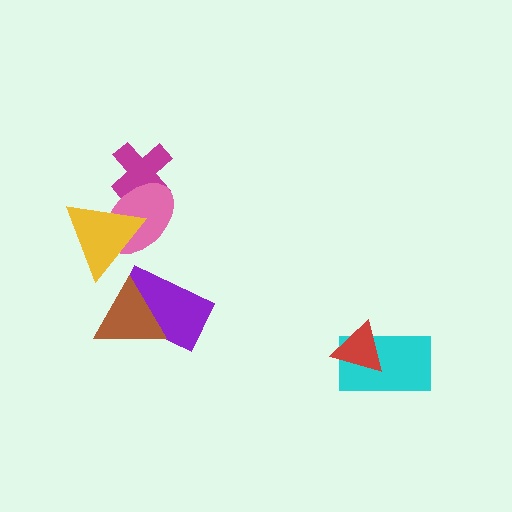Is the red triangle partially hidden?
No, no other shape covers it.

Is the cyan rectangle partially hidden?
Yes, it is partially covered by another shape.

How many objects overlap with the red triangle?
1 object overlaps with the red triangle.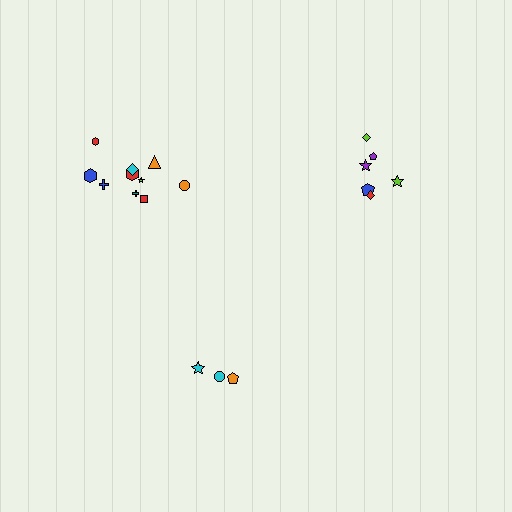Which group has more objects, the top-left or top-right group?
The top-left group.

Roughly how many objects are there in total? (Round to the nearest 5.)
Roughly 20 objects in total.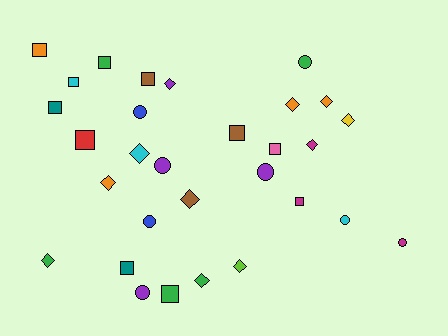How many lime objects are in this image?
There is 1 lime object.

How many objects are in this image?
There are 30 objects.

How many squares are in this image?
There are 11 squares.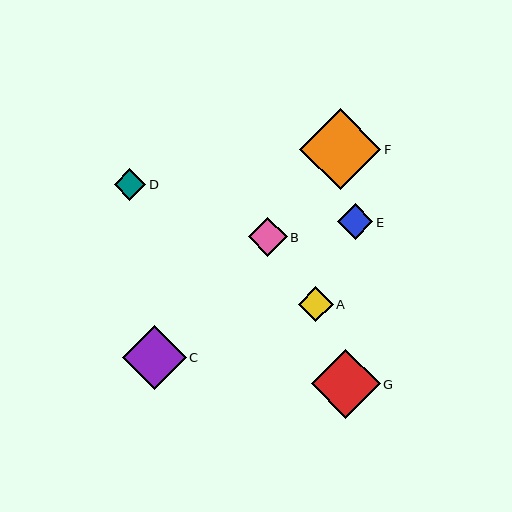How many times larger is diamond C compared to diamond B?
Diamond C is approximately 1.6 times the size of diamond B.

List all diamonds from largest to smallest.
From largest to smallest: F, G, C, B, E, A, D.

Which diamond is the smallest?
Diamond D is the smallest with a size of approximately 32 pixels.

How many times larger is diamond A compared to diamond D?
Diamond A is approximately 1.1 times the size of diamond D.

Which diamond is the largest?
Diamond F is the largest with a size of approximately 81 pixels.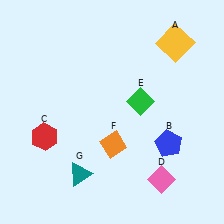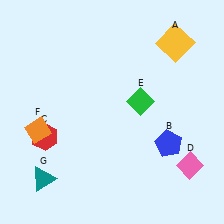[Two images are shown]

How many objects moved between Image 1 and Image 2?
3 objects moved between the two images.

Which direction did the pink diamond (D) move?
The pink diamond (D) moved right.